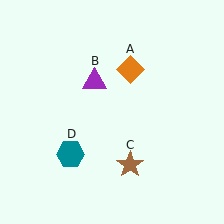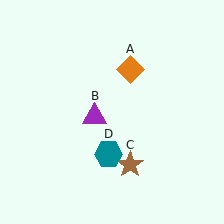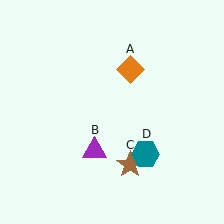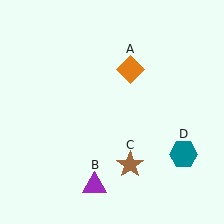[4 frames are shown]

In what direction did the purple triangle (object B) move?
The purple triangle (object B) moved down.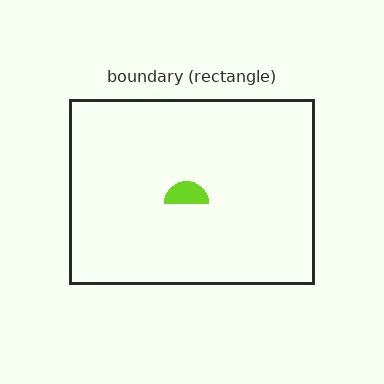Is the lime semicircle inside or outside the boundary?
Inside.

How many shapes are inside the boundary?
1 inside, 0 outside.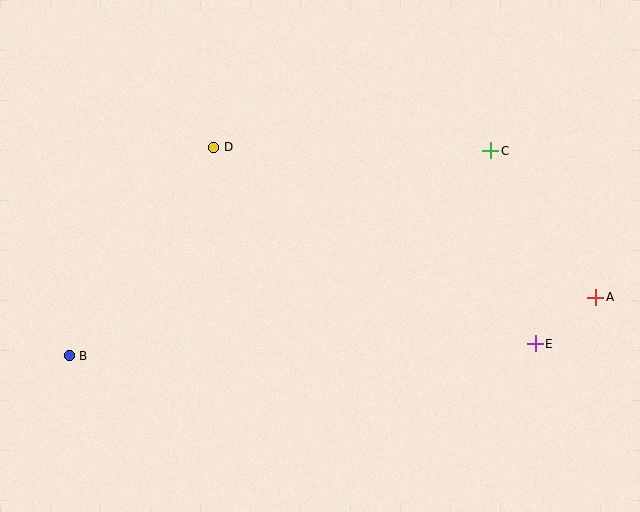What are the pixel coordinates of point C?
Point C is at (491, 151).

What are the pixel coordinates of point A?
Point A is at (596, 297).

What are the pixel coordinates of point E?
Point E is at (535, 344).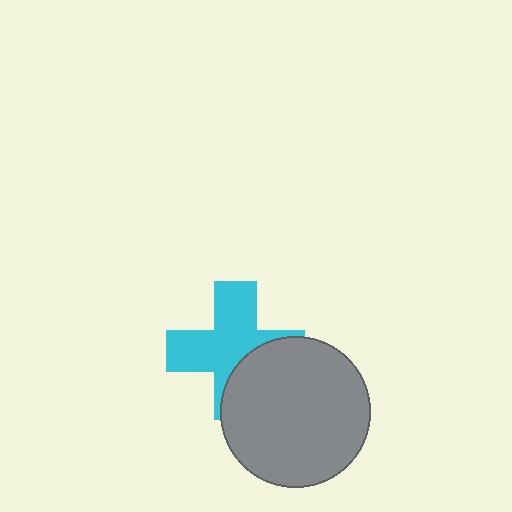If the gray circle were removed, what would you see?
You would see the complete cyan cross.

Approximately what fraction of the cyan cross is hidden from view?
Roughly 36% of the cyan cross is hidden behind the gray circle.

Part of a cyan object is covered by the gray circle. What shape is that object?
It is a cross.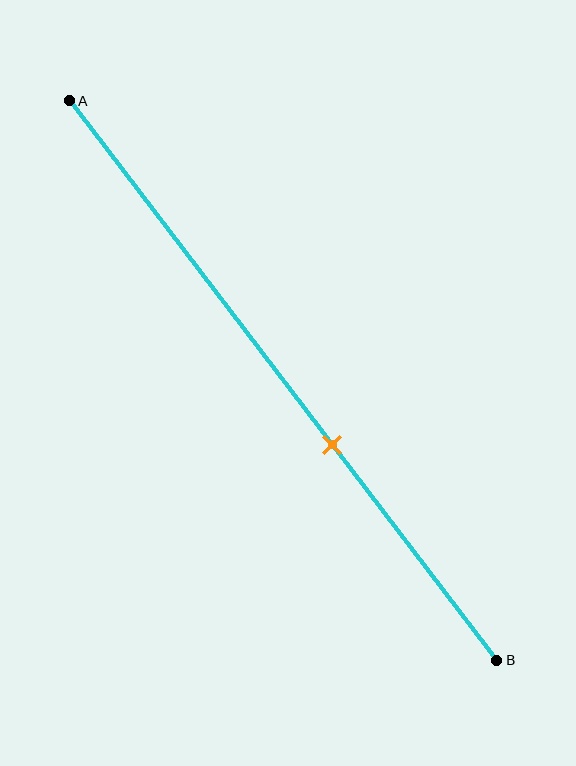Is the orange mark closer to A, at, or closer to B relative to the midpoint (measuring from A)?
The orange mark is closer to point B than the midpoint of segment AB.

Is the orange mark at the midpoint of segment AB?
No, the mark is at about 60% from A, not at the 50% midpoint.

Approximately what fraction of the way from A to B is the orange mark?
The orange mark is approximately 60% of the way from A to B.